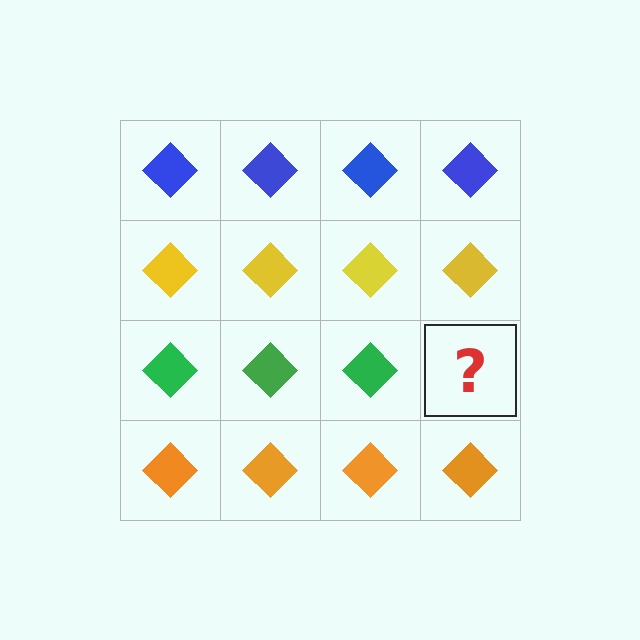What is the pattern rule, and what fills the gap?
The rule is that each row has a consistent color. The gap should be filled with a green diamond.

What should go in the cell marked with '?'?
The missing cell should contain a green diamond.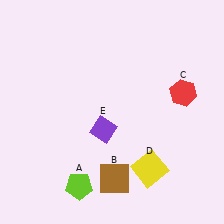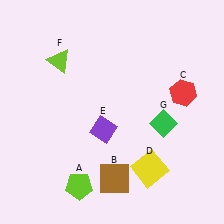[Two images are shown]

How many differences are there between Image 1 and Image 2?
There are 2 differences between the two images.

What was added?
A lime triangle (F), a green diamond (G) were added in Image 2.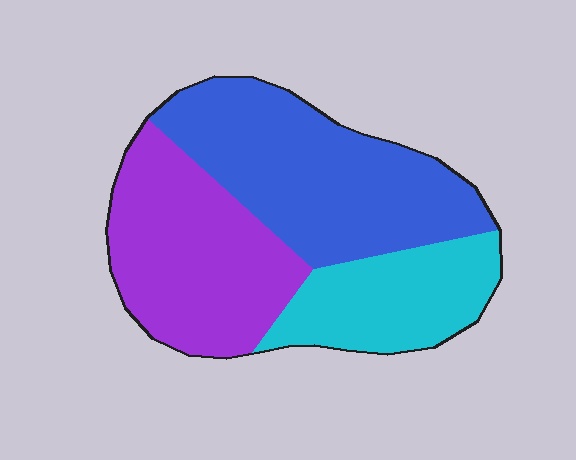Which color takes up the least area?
Cyan, at roughly 25%.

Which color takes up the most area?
Blue, at roughly 40%.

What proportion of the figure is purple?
Purple covers roughly 35% of the figure.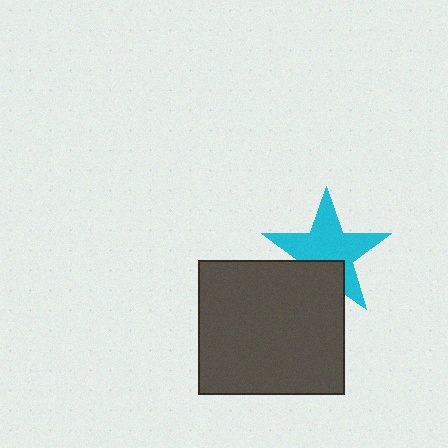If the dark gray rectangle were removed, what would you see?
You would see the complete cyan star.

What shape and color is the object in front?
The object in front is a dark gray rectangle.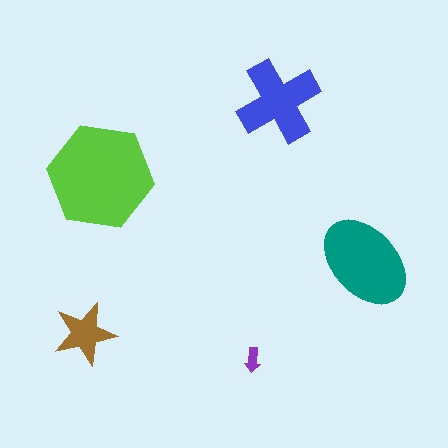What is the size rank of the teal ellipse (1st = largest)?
2nd.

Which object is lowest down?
The purple arrow is bottommost.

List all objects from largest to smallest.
The lime hexagon, the teal ellipse, the blue cross, the brown star, the purple arrow.